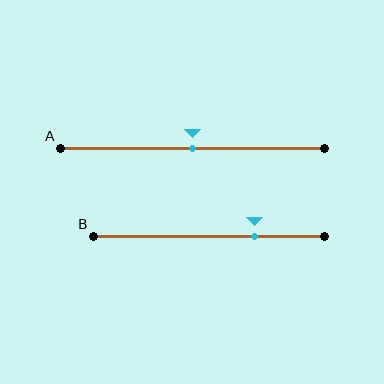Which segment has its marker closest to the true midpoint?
Segment A has its marker closest to the true midpoint.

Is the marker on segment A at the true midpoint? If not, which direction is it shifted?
Yes, the marker on segment A is at the true midpoint.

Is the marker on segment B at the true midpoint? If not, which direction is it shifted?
No, the marker on segment B is shifted to the right by about 20% of the segment length.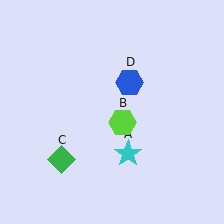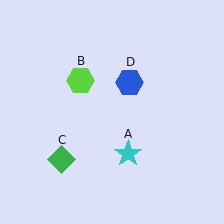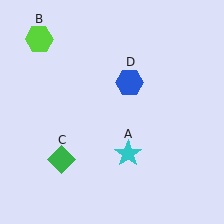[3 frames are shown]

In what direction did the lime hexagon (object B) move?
The lime hexagon (object B) moved up and to the left.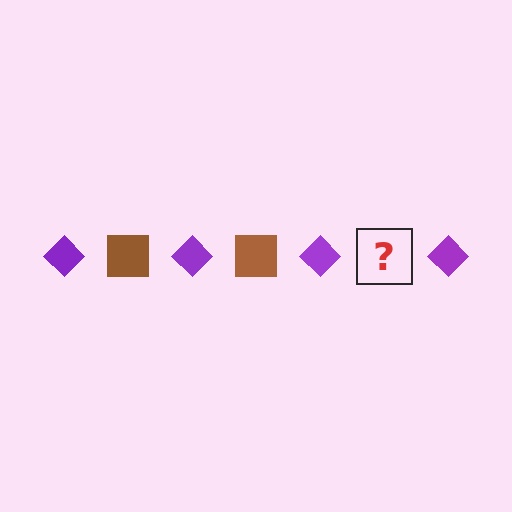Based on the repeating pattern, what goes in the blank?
The blank should be a brown square.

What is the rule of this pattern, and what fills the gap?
The rule is that the pattern alternates between purple diamond and brown square. The gap should be filled with a brown square.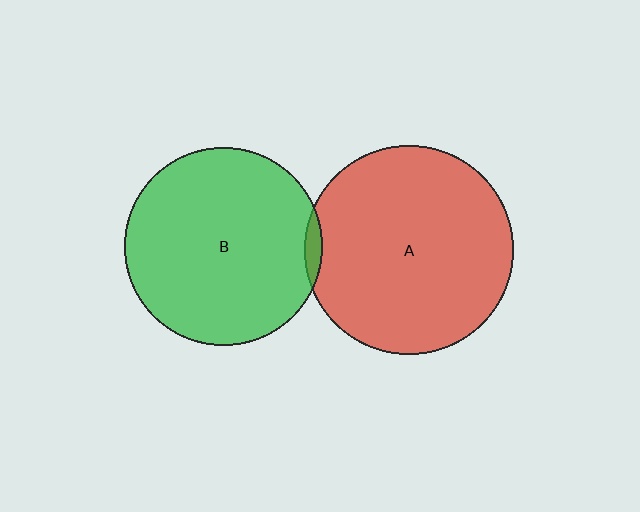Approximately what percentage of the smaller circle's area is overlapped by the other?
Approximately 5%.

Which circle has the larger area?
Circle A (red).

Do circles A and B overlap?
Yes.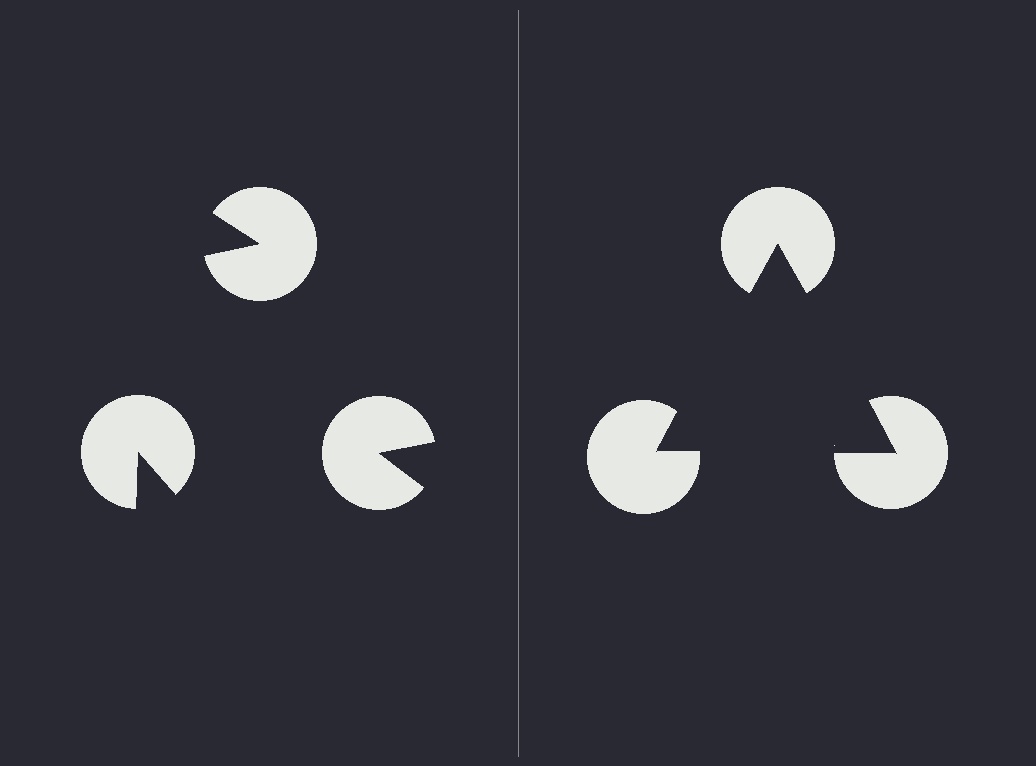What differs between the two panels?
The pac-man discs are positioned identically on both sides; only the wedge orientations differ. On the right they align to a triangle; on the left they are misaligned.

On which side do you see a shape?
An illusory triangle appears on the right side. On the left side the wedge cuts are rotated, so no coherent shape forms.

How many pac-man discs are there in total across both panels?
6 — 3 on each side.